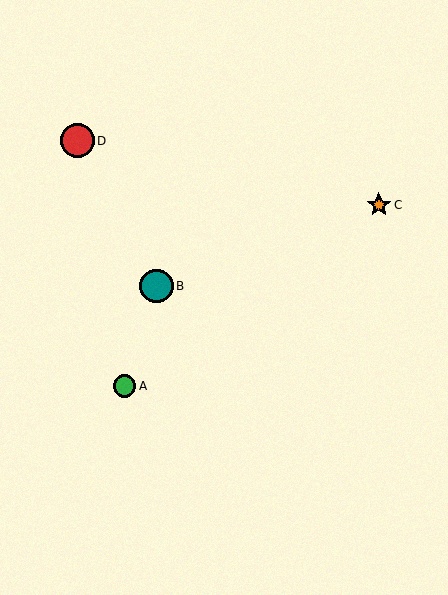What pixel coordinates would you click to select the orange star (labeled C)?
Click at (379, 205) to select the orange star C.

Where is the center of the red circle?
The center of the red circle is at (78, 141).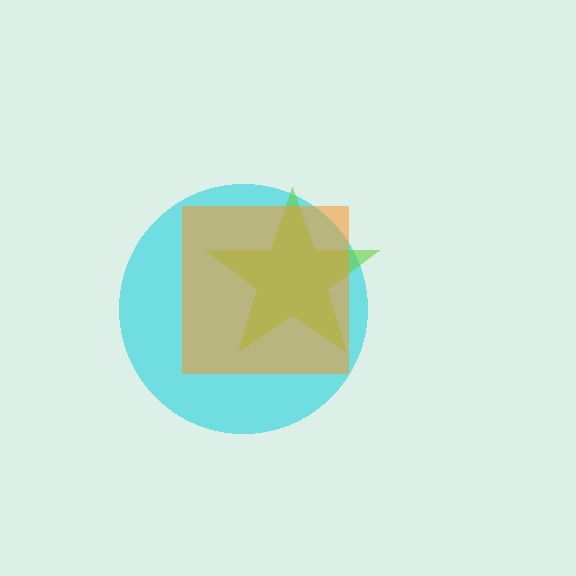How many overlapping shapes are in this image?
There are 3 overlapping shapes in the image.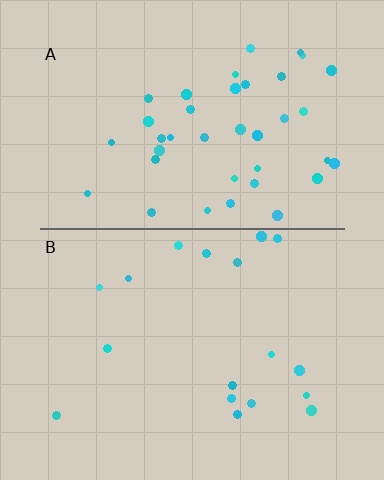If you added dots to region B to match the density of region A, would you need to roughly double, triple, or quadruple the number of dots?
Approximately double.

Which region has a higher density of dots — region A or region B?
A (the top).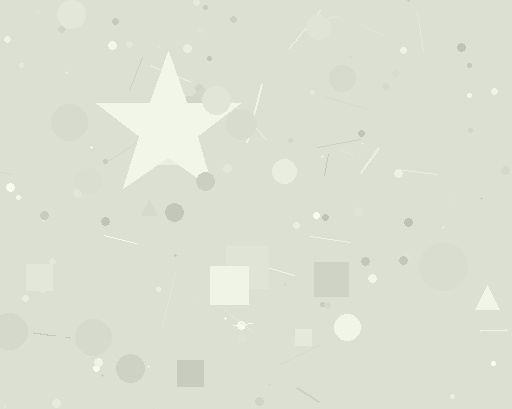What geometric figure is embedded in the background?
A star is embedded in the background.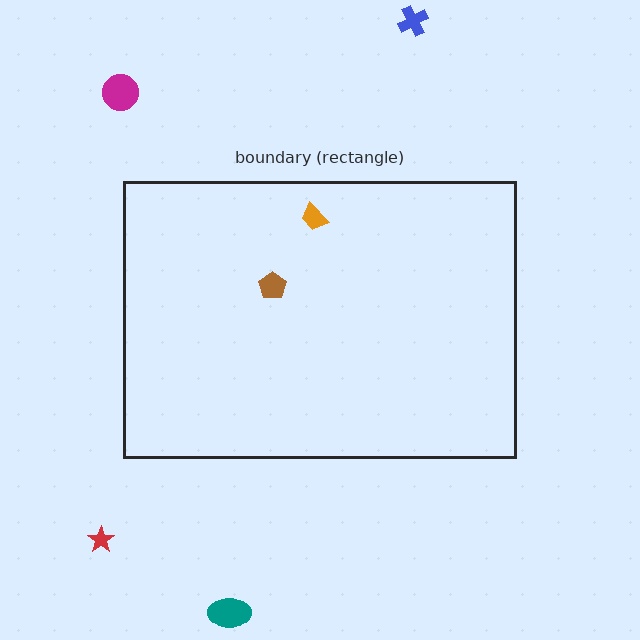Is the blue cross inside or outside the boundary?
Outside.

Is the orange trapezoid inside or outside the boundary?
Inside.